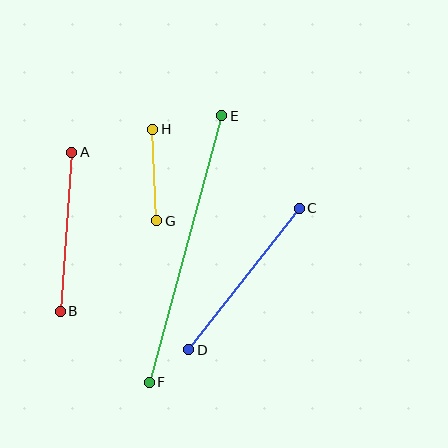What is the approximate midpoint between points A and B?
The midpoint is at approximately (66, 232) pixels.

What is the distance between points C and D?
The distance is approximately 180 pixels.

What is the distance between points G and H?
The distance is approximately 91 pixels.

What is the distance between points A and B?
The distance is approximately 160 pixels.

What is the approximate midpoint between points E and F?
The midpoint is at approximately (185, 249) pixels.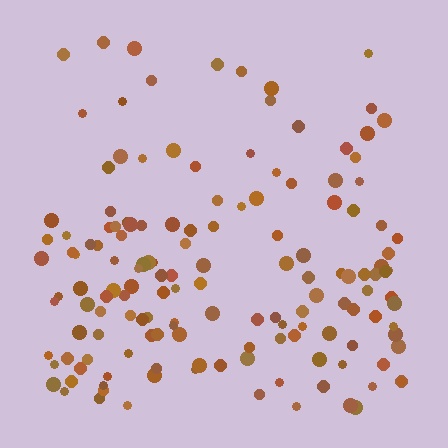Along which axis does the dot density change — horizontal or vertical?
Vertical.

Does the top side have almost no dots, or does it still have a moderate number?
Still a moderate number, just noticeably fewer than the bottom.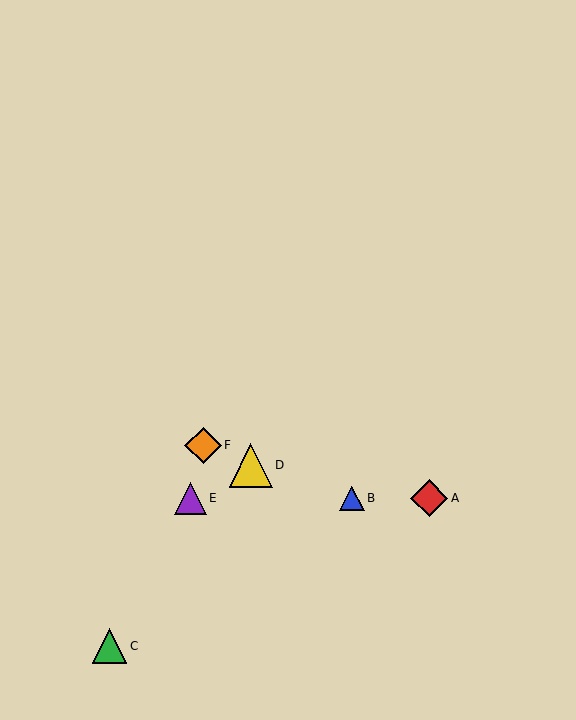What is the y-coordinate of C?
Object C is at y≈646.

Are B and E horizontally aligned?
Yes, both are at y≈498.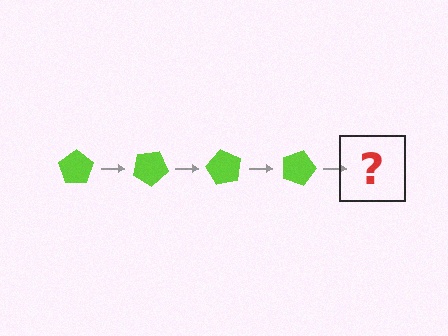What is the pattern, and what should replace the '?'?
The pattern is that the pentagon rotates 30 degrees each step. The '?' should be a lime pentagon rotated 120 degrees.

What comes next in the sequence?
The next element should be a lime pentagon rotated 120 degrees.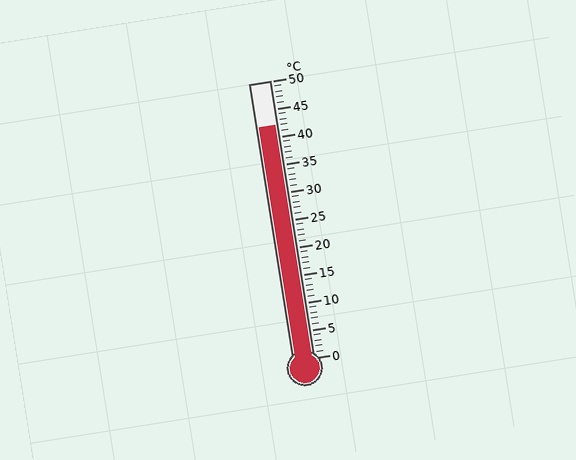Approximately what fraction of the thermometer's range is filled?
The thermometer is filled to approximately 85% of its range.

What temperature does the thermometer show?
The thermometer shows approximately 42°C.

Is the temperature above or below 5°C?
The temperature is above 5°C.